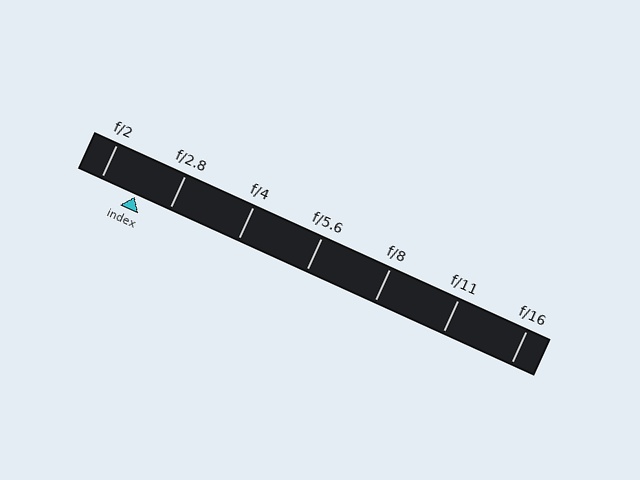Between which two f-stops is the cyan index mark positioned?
The index mark is between f/2 and f/2.8.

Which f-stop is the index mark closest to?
The index mark is closest to f/2.8.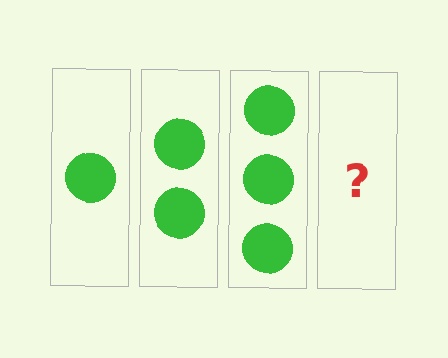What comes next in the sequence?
The next element should be 4 circles.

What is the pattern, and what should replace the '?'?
The pattern is that each step adds one more circle. The '?' should be 4 circles.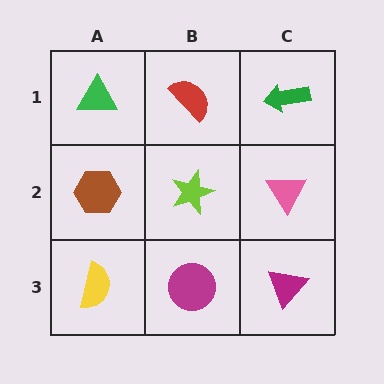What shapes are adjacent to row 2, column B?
A red semicircle (row 1, column B), a magenta circle (row 3, column B), a brown hexagon (row 2, column A), a pink triangle (row 2, column C).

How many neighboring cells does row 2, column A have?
3.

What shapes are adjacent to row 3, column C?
A pink triangle (row 2, column C), a magenta circle (row 3, column B).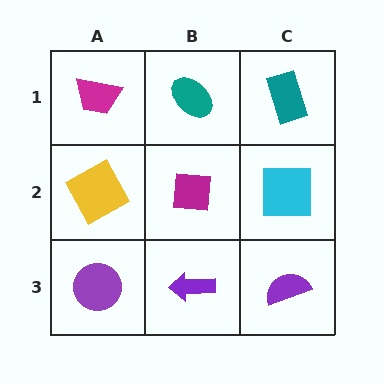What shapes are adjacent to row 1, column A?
A yellow square (row 2, column A), a teal ellipse (row 1, column B).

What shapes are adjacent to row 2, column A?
A magenta trapezoid (row 1, column A), a purple circle (row 3, column A), a magenta square (row 2, column B).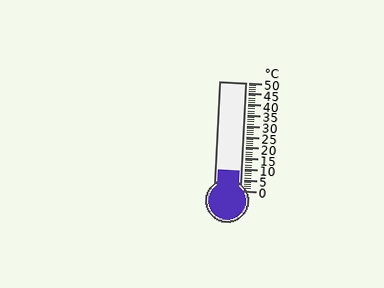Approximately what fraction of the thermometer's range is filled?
The thermometer is filled to approximately 20% of its range.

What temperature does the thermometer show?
The thermometer shows approximately 9°C.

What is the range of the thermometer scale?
The thermometer scale ranges from 0°C to 50°C.